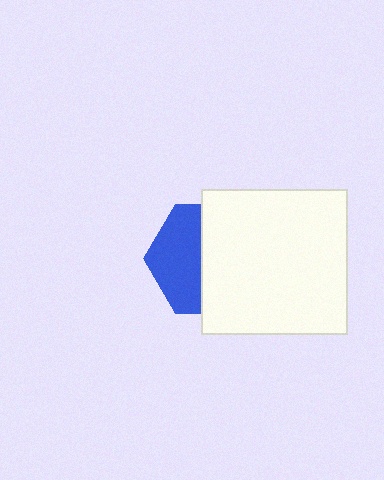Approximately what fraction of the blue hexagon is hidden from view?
Roughly 55% of the blue hexagon is hidden behind the white square.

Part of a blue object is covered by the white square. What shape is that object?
It is a hexagon.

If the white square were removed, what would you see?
You would see the complete blue hexagon.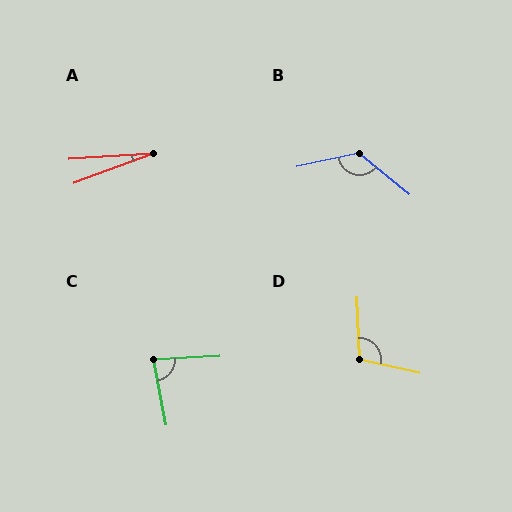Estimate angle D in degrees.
Approximately 105 degrees.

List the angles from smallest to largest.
A (17°), C (82°), D (105°), B (128°).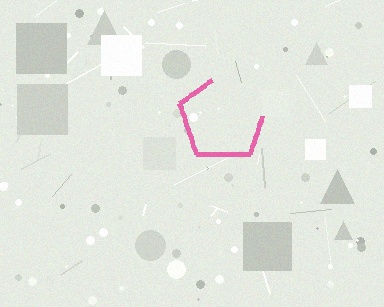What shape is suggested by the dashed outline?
The dashed outline suggests a pentagon.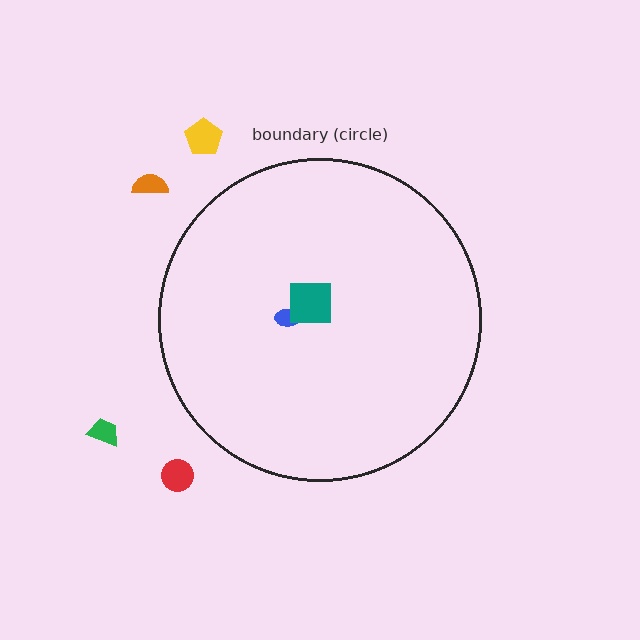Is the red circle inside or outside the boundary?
Outside.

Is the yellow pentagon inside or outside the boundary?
Outside.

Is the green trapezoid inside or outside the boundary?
Outside.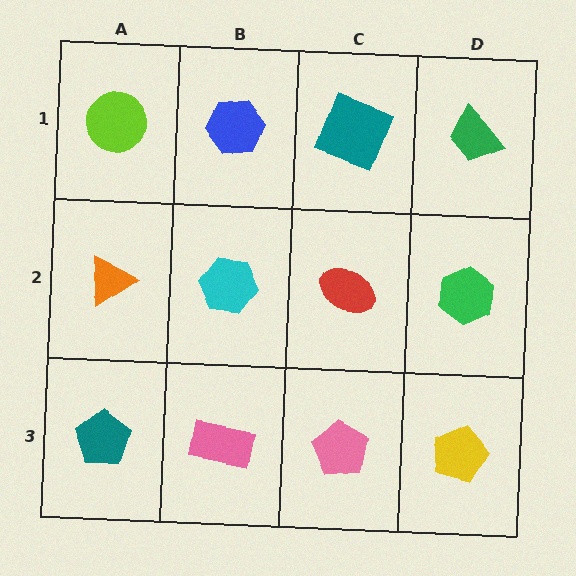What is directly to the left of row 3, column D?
A pink pentagon.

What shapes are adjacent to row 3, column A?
An orange triangle (row 2, column A), a pink rectangle (row 3, column B).